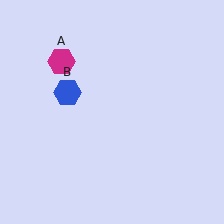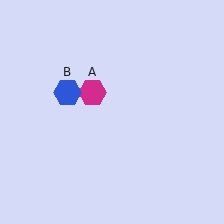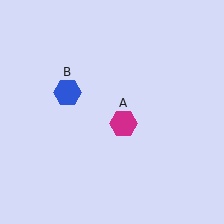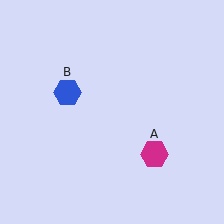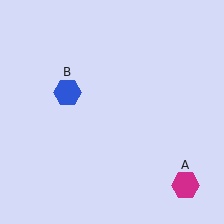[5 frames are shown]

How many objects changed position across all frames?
1 object changed position: magenta hexagon (object A).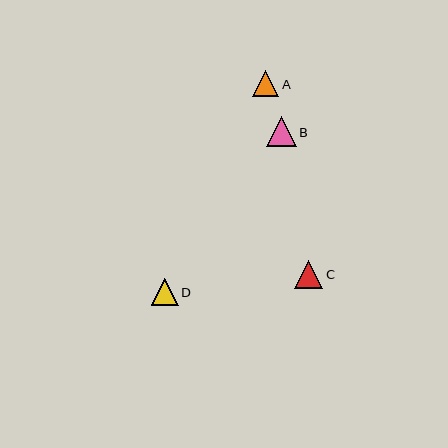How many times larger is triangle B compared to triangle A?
Triangle B is approximately 1.2 times the size of triangle A.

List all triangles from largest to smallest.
From largest to smallest: B, C, D, A.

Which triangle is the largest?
Triangle B is the largest with a size of approximately 30 pixels.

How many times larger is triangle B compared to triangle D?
Triangle B is approximately 1.1 times the size of triangle D.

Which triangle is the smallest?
Triangle A is the smallest with a size of approximately 26 pixels.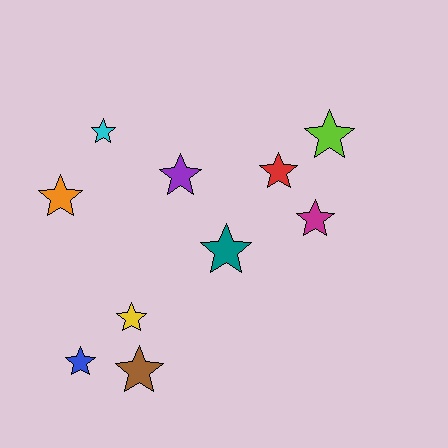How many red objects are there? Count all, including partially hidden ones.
There is 1 red object.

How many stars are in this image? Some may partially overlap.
There are 10 stars.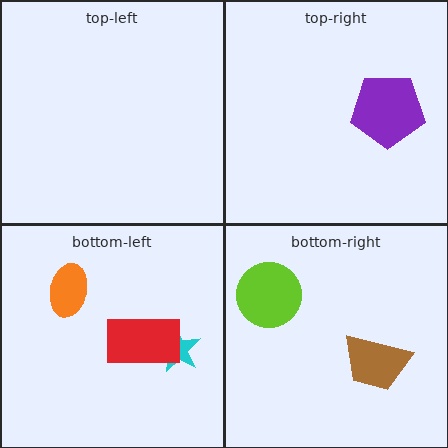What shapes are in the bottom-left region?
The cyan star, the orange ellipse, the red rectangle.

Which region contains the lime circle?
The bottom-right region.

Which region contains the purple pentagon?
The top-right region.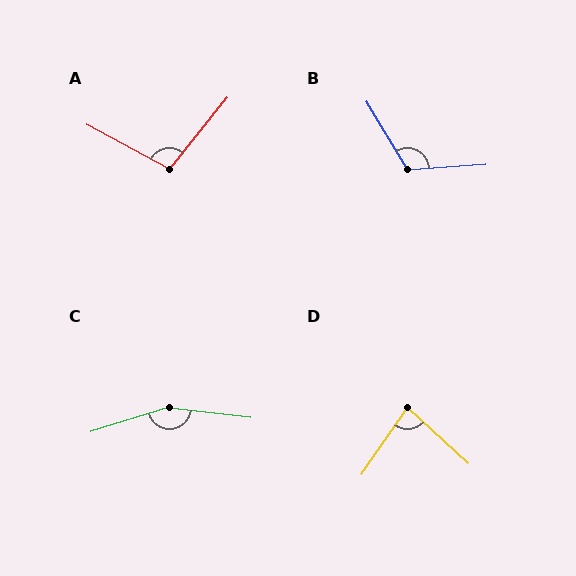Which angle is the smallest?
D, at approximately 82 degrees.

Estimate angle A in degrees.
Approximately 101 degrees.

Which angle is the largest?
C, at approximately 156 degrees.